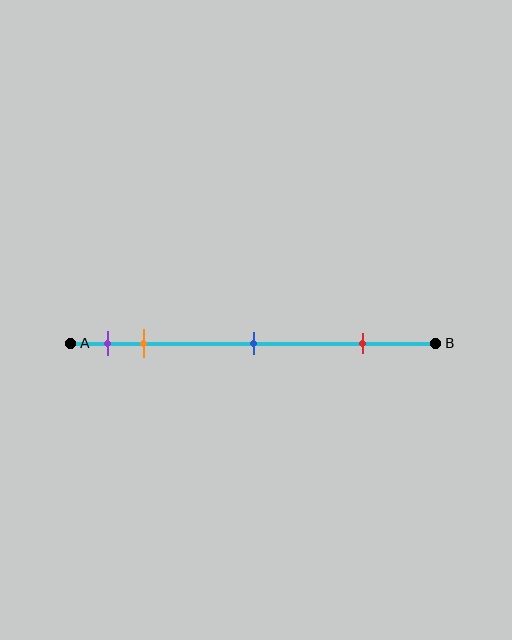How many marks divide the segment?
There are 4 marks dividing the segment.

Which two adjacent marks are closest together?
The purple and orange marks are the closest adjacent pair.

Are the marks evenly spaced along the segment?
No, the marks are not evenly spaced.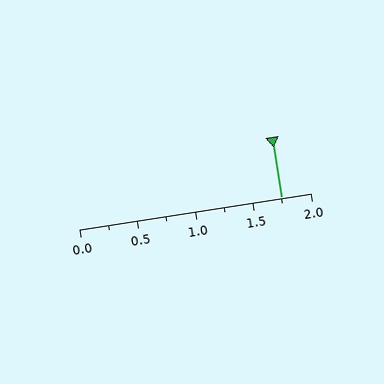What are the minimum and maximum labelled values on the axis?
The axis runs from 0.0 to 2.0.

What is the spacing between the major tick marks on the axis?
The major ticks are spaced 0.5 apart.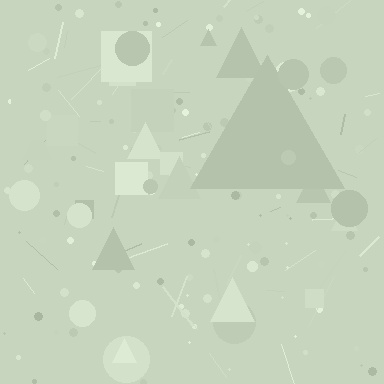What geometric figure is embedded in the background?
A triangle is embedded in the background.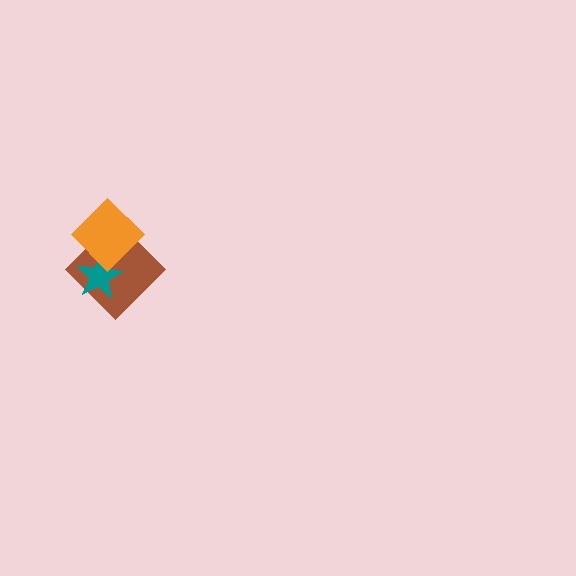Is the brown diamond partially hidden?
Yes, it is partially covered by another shape.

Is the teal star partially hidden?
Yes, it is partially covered by another shape.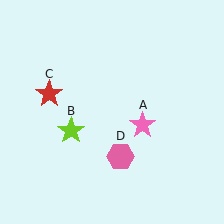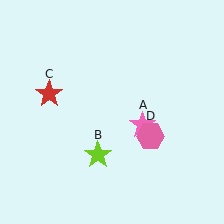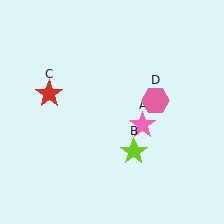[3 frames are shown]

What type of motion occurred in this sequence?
The lime star (object B), pink hexagon (object D) rotated counterclockwise around the center of the scene.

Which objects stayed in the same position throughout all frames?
Pink star (object A) and red star (object C) remained stationary.